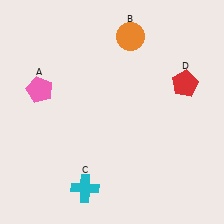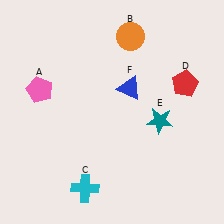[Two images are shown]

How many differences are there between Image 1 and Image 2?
There are 2 differences between the two images.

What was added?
A teal star (E), a blue triangle (F) were added in Image 2.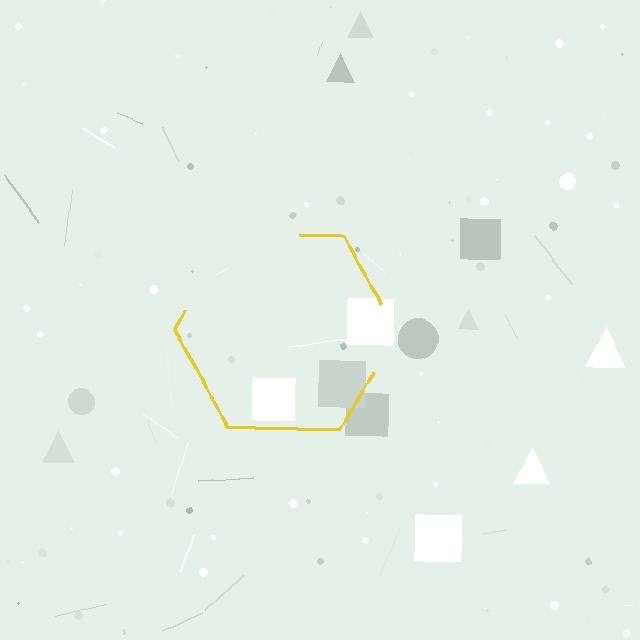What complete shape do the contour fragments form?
The contour fragments form a hexagon.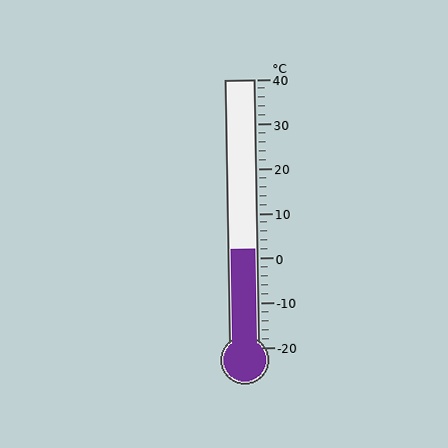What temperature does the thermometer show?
The thermometer shows approximately 2°C.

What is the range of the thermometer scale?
The thermometer scale ranges from -20°C to 40°C.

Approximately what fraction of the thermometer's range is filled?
The thermometer is filled to approximately 35% of its range.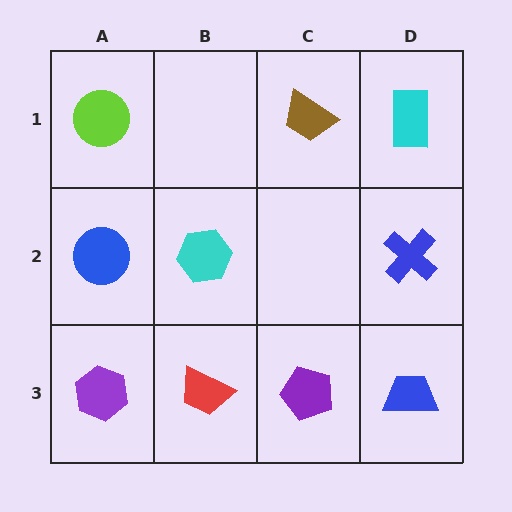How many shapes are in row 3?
4 shapes.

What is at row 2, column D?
A blue cross.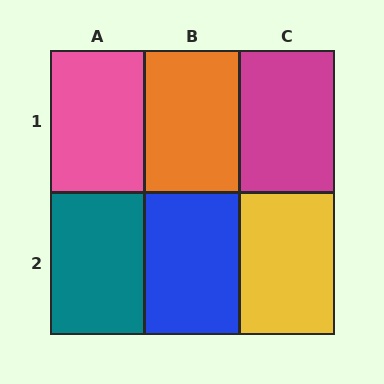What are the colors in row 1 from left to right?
Pink, orange, magenta.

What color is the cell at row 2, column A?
Teal.